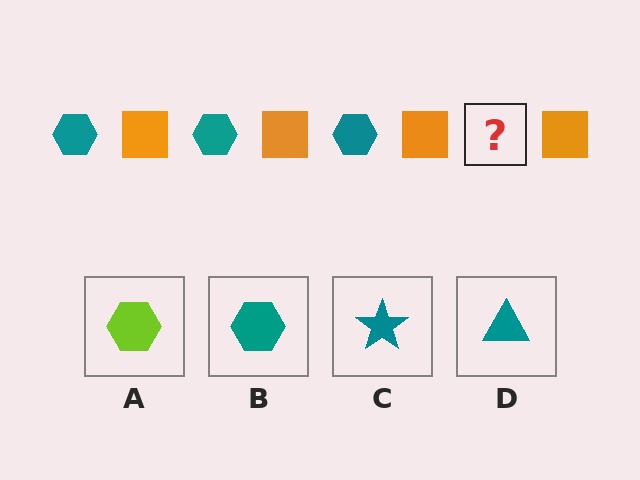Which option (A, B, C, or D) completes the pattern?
B.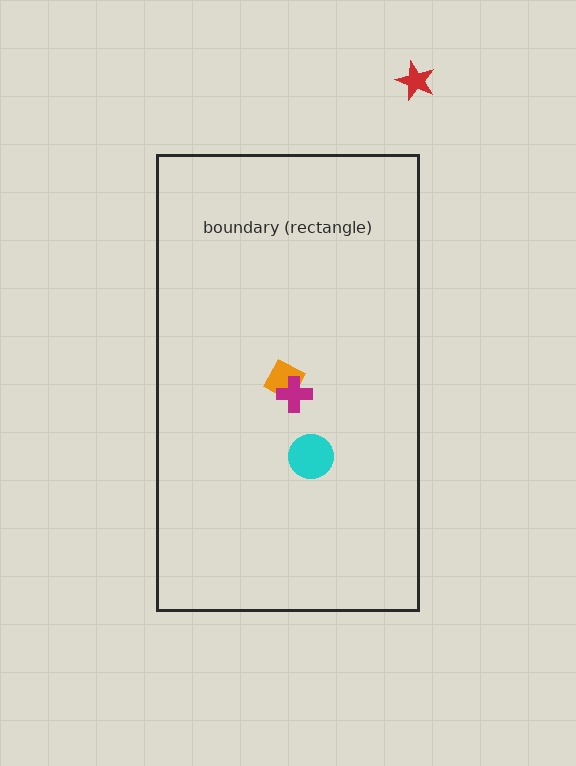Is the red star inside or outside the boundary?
Outside.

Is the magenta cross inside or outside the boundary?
Inside.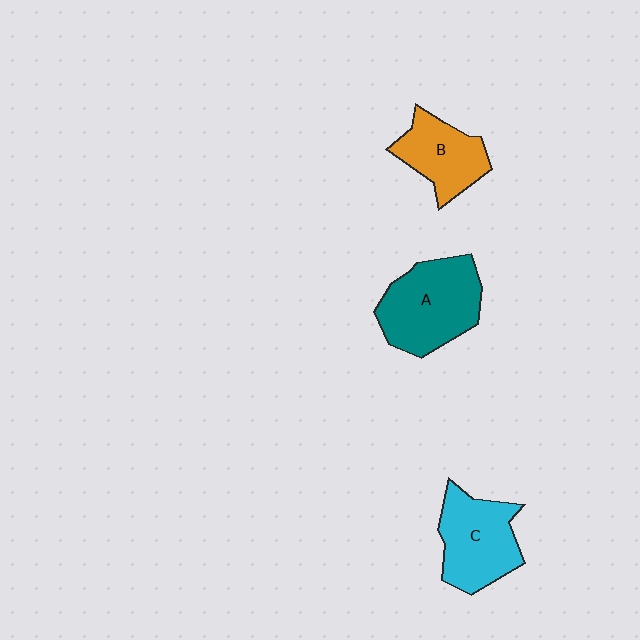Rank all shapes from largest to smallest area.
From largest to smallest: A (teal), C (cyan), B (orange).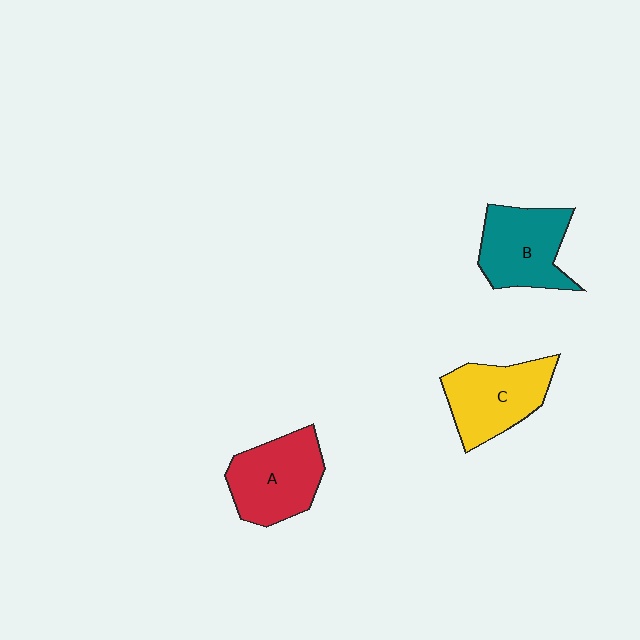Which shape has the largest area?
Shape A (red).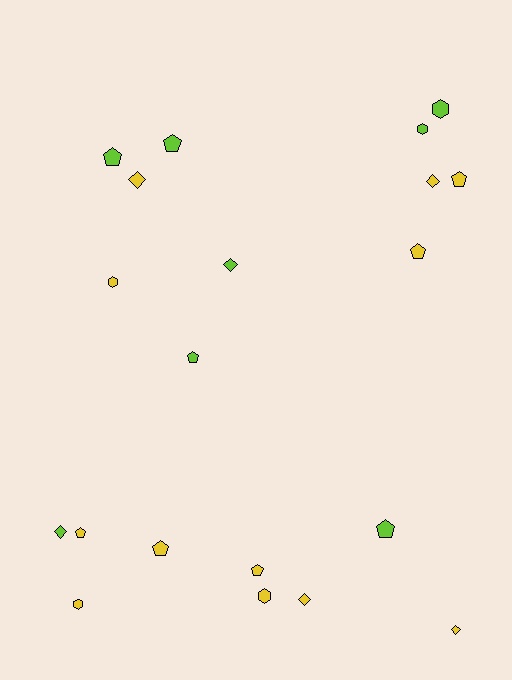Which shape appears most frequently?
Pentagon, with 9 objects.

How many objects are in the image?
There are 20 objects.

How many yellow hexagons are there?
There are 3 yellow hexagons.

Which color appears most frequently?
Yellow, with 12 objects.